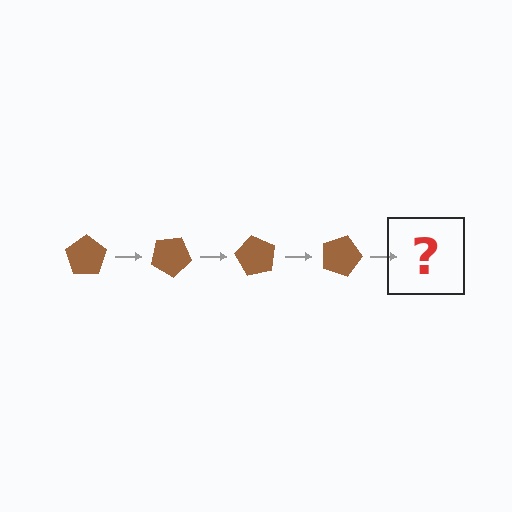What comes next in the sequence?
The next element should be a brown pentagon rotated 120 degrees.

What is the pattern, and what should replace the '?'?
The pattern is that the pentagon rotates 30 degrees each step. The '?' should be a brown pentagon rotated 120 degrees.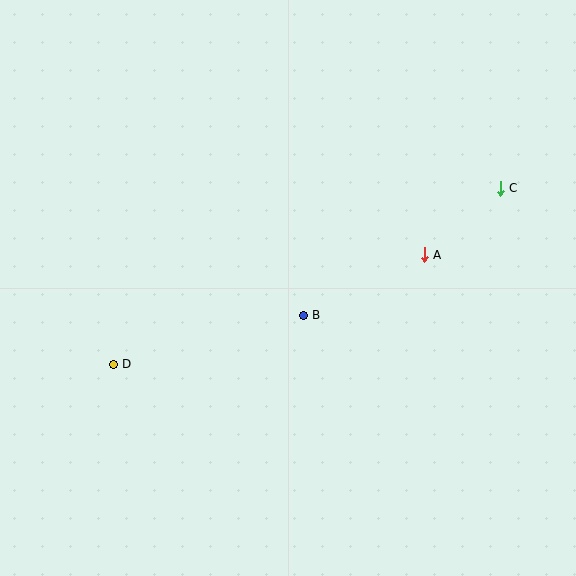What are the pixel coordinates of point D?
Point D is at (113, 364).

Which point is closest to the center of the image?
Point B at (303, 315) is closest to the center.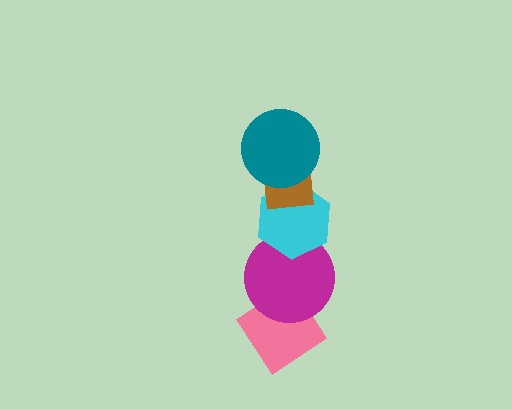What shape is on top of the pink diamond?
The magenta circle is on top of the pink diamond.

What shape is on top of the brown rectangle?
The teal circle is on top of the brown rectangle.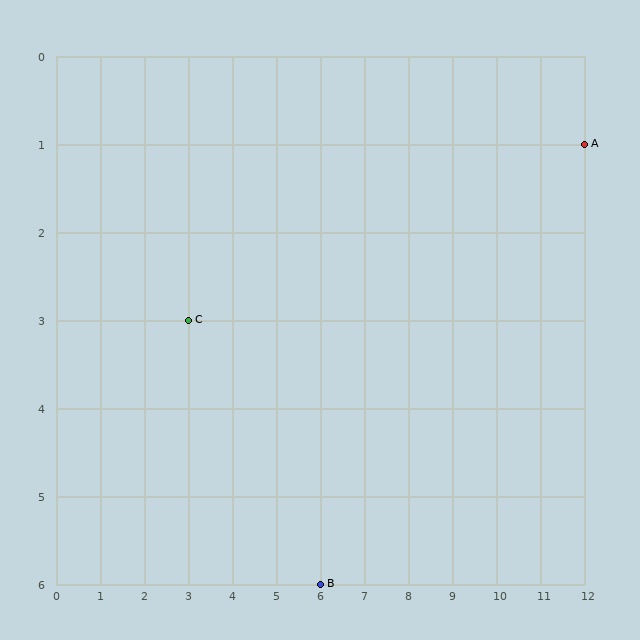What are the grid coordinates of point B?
Point B is at grid coordinates (6, 6).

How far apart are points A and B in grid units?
Points A and B are 6 columns and 5 rows apart (about 7.8 grid units diagonally).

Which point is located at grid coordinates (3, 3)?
Point C is at (3, 3).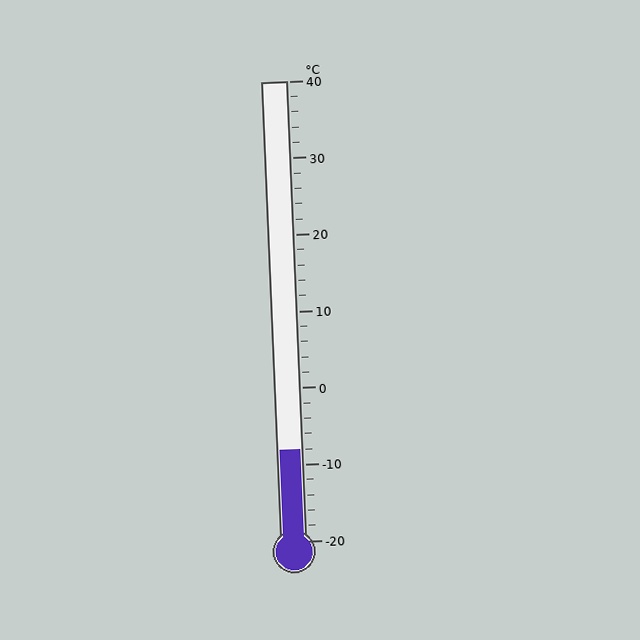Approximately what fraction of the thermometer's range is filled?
The thermometer is filled to approximately 20% of its range.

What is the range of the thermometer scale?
The thermometer scale ranges from -20°C to 40°C.